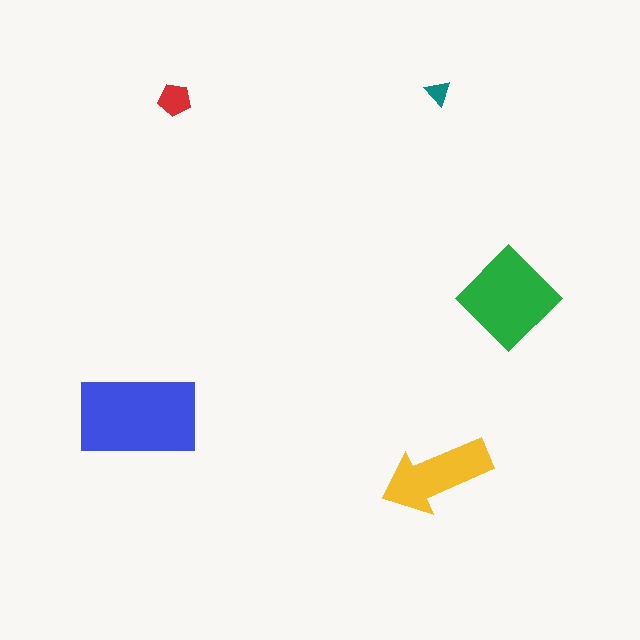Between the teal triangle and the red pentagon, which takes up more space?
The red pentagon.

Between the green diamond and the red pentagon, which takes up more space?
The green diamond.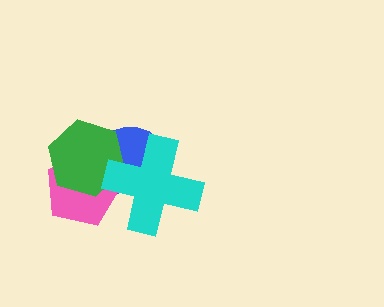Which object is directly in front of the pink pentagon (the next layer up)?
The green hexagon is directly in front of the pink pentagon.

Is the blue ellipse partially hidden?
Yes, it is partially covered by another shape.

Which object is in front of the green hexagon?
The cyan cross is in front of the green hexagon.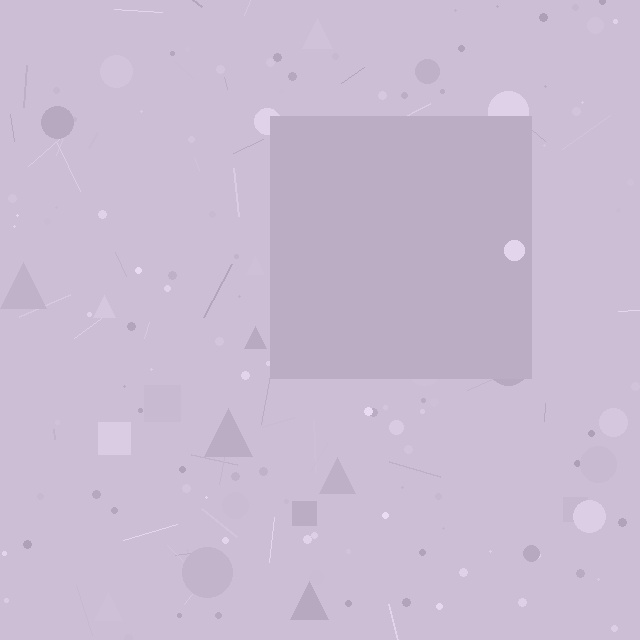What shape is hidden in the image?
A square is hidden in the image.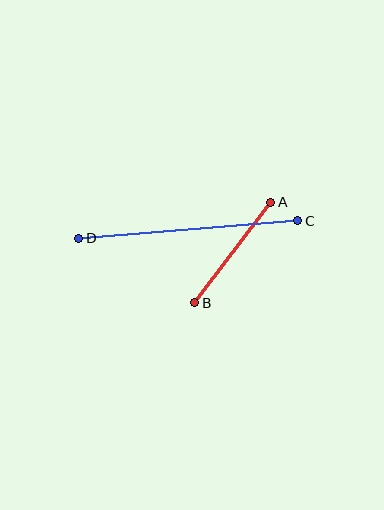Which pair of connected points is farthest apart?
Points C and D are farthest apart.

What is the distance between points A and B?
The distance is approximately 126 pixels.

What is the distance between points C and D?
The distance is approximately 220 pixels.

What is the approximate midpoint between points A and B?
The midpoint is at approximately (233, 253) pixels.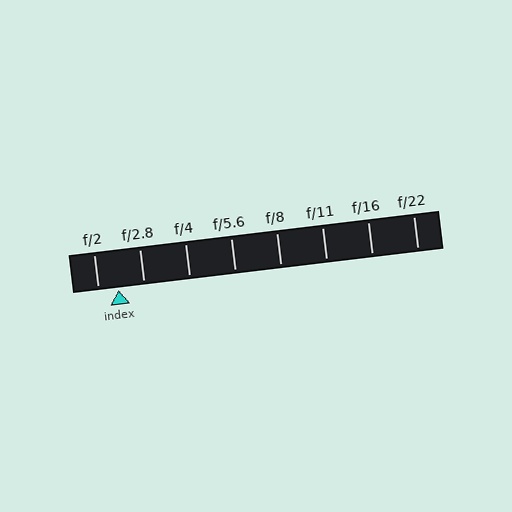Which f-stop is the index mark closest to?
The index mark is closest to f/2.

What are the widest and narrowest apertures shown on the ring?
The widest aperture shown is f/2 and the narrowest is f/22.